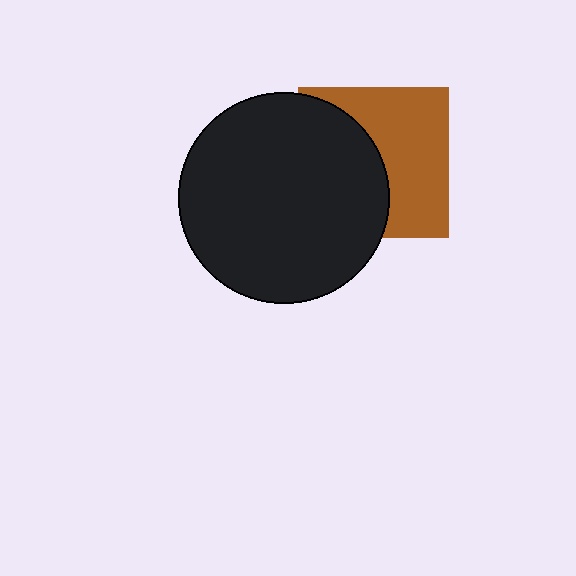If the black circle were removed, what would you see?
You would see the complete brown square.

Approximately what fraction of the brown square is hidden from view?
Roughly 48% of the brown square is hidden behind the black circle.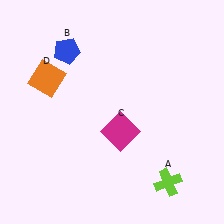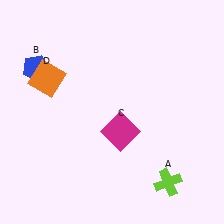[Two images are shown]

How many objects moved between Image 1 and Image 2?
1 object moved between the two images.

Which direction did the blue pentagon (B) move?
The blue pentagon (B) moved left.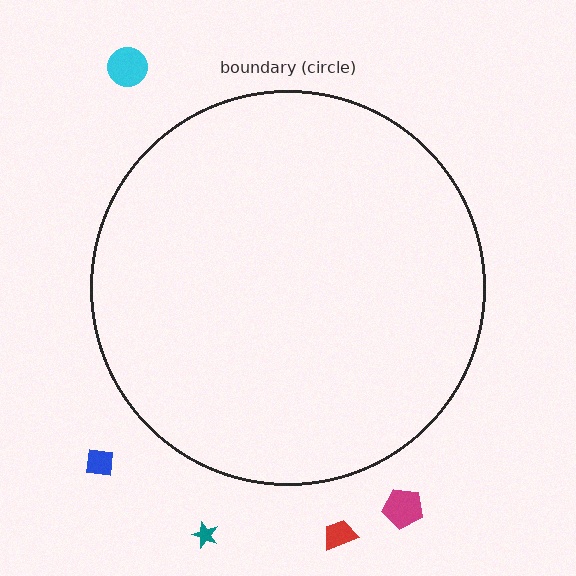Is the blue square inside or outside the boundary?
Outside.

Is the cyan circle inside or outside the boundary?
Outside.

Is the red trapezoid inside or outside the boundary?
Outside.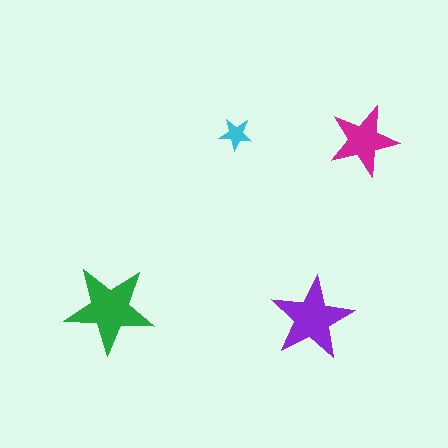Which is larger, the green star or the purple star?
The green one.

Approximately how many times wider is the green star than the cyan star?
About 2.5 times wider.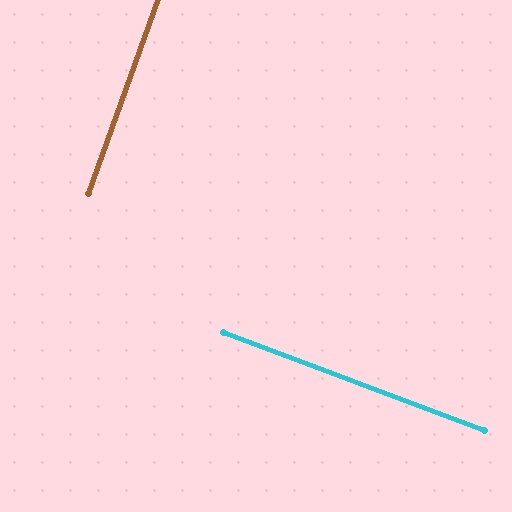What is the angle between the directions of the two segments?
Approximately 89 degrees.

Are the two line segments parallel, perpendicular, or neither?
Perpendicular — they meet at approximately 89°.